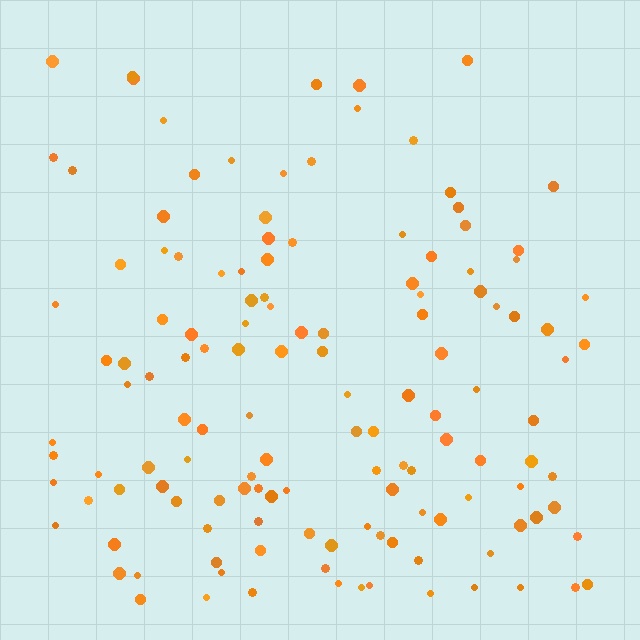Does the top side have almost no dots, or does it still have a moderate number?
Still a moderate number, just noticeably fewer than the bottom.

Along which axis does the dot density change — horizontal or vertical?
Vertical.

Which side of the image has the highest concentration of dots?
The bottom.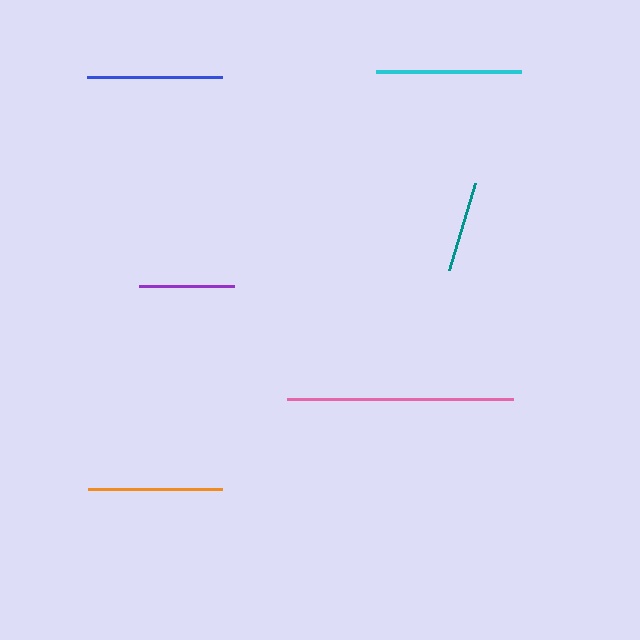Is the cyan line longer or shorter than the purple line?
The cyan line is longer than the purple line.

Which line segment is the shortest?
The teal line is the shortest at approximately 91 pixels.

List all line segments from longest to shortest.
From longest to shortest: pink, cyan, blue, orange, purple, teal.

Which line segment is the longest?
The pink line is the longest at approximately 225 pixels.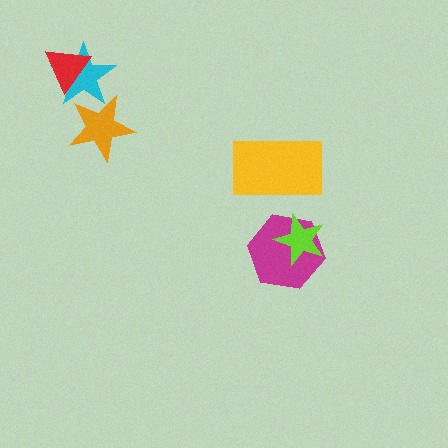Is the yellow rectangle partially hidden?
No, no other shape covers it.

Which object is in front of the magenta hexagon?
The lime star is in front of the magenta hexagon.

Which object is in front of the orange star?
The cyan star is in front of the orange star.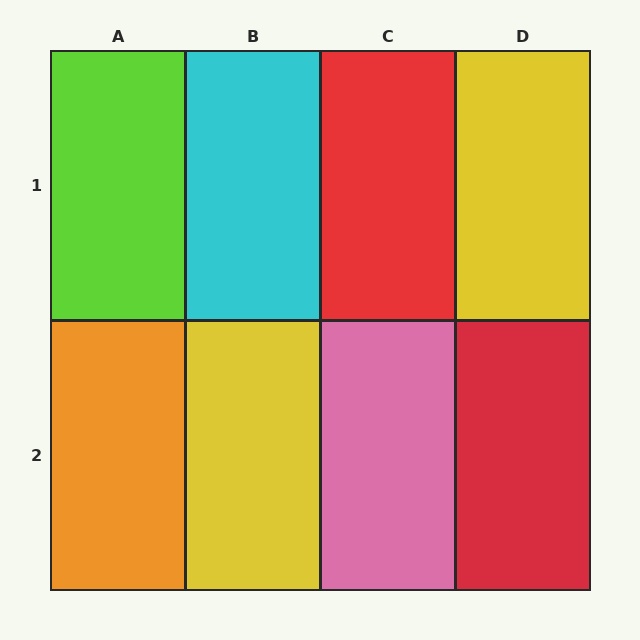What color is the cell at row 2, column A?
Orange.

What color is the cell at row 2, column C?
Pink.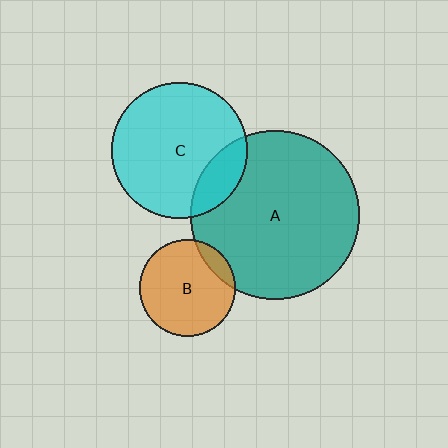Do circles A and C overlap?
Yes.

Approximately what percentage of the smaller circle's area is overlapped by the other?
Approximately 15%.